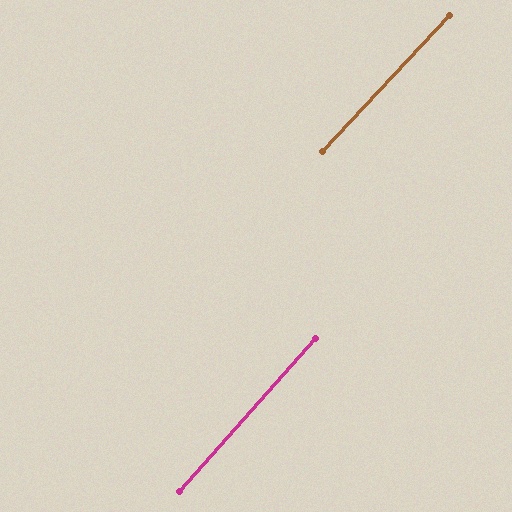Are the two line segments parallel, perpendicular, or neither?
Parallel — their directions differ by only 1.5°.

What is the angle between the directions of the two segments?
Approximately 2 degrees.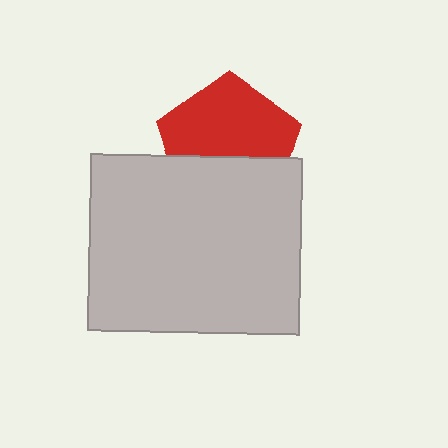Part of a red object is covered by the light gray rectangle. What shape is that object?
It is a pentagon.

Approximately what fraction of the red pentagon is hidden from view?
Roughly 41% of the red pentagon is hidden behind the light gray rectangle.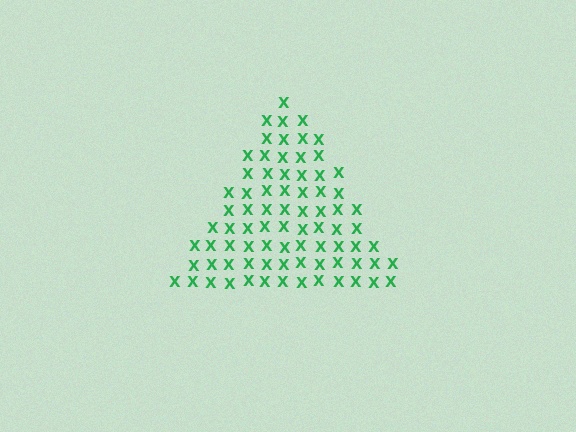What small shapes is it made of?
It is made of small letter X's.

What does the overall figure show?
The overall figure shows a triangle.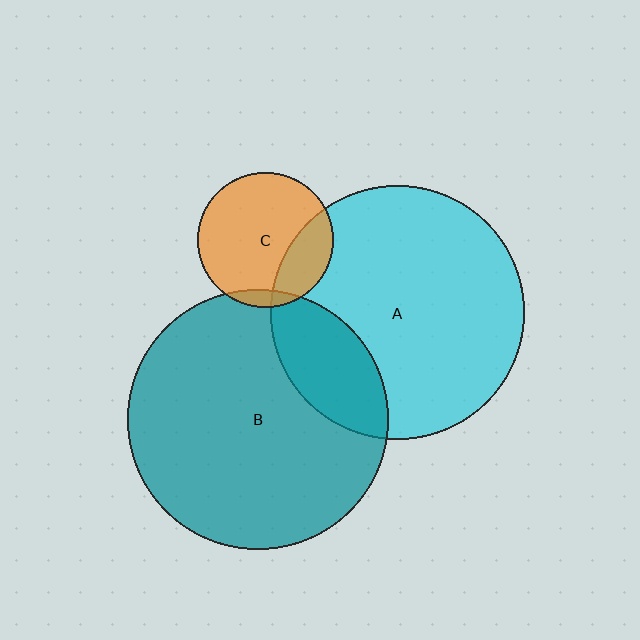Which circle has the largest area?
Circle B (teal).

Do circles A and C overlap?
Yes.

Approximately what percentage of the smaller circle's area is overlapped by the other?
Approximately 25%.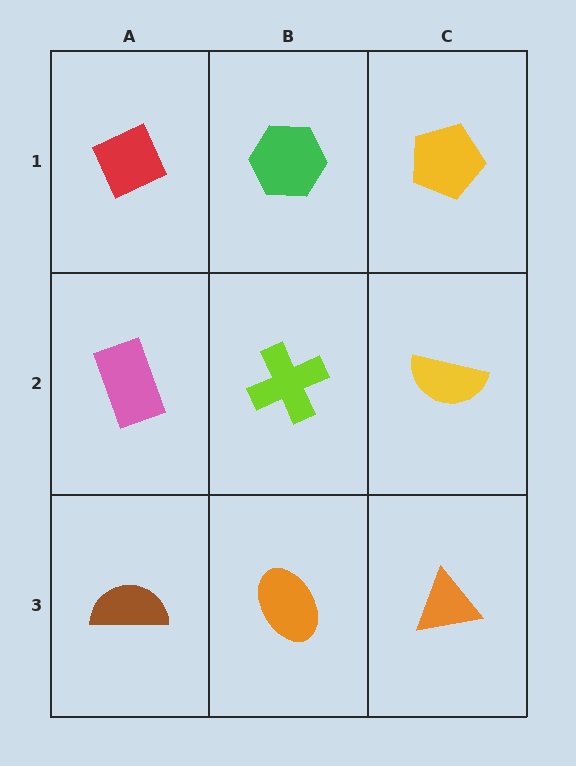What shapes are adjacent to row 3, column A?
A pink rectangle (row 2, column A), an orange ellipse (row 3, column B).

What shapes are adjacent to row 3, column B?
A lime cross (row 2, column B), a brown semicircle (row 3, column A), an orange triangle (row 3, column C).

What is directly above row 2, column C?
A yellow pentagon.